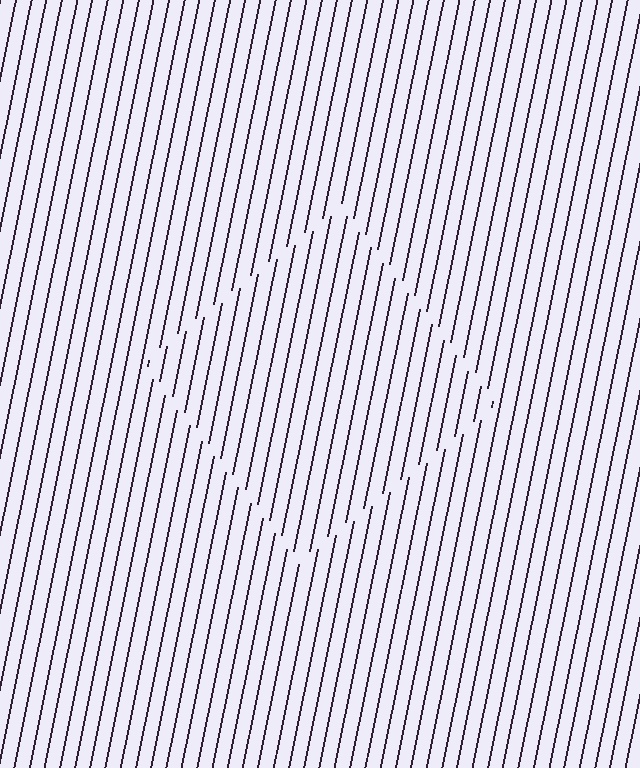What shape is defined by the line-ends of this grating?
An illusory square. The interior of the shape contains the same grating, shifted by half a period — the contour is defined by the phase discontinuity where line-ends from the inner and outer gratings abut.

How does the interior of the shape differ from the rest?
The interior of the shape contains the same grating, shifted by half a period — the contour is defined by the phase discontinuity where line-ends from the inner and outer gratings abut.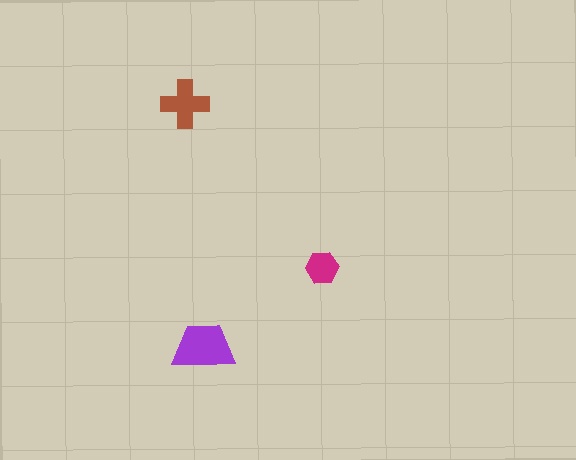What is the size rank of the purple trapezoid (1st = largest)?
1st.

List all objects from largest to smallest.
The purple trapezoid, the brown cross, the magenta hexagon.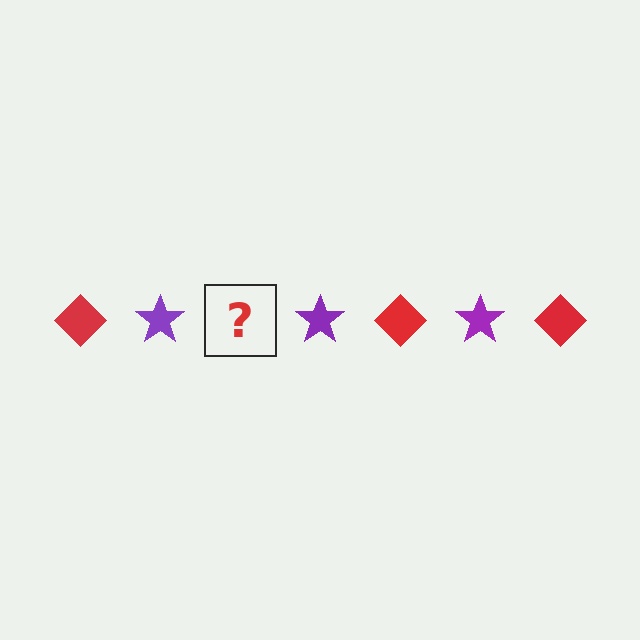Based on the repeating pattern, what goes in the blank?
The blank should be a red diamond.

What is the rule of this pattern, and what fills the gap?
The rule is that the pattern alternates between red diamond and purple star. The gap should be filled with a red diamond.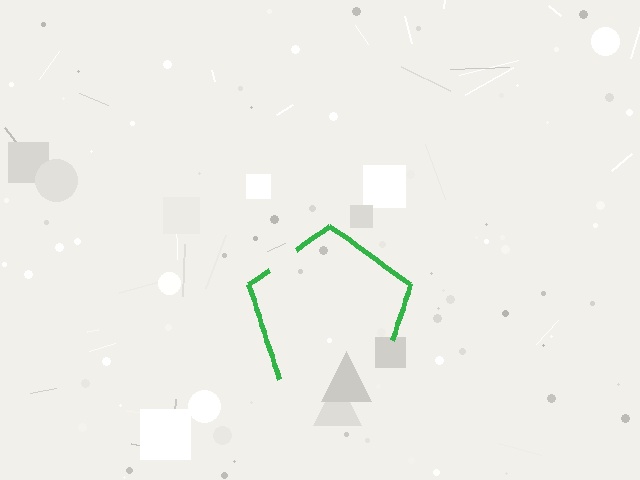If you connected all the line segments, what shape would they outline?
They would outline a pentagon.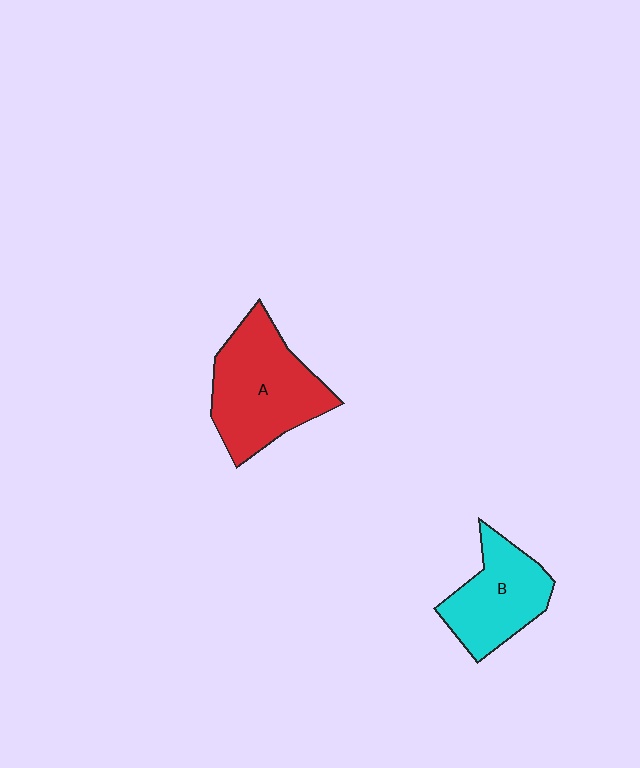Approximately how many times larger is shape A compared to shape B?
Approximately 1.4 times.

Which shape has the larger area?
Shape A (red).